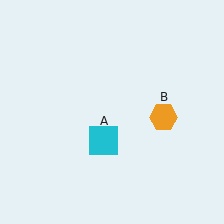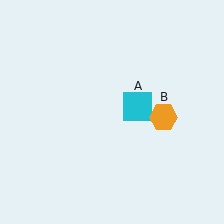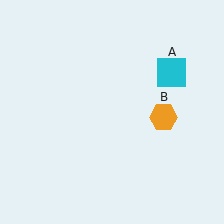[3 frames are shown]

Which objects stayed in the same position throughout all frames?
Orange hexagon (object B) remained stationary.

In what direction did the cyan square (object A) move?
The cyan square (object A) moved up and to the right.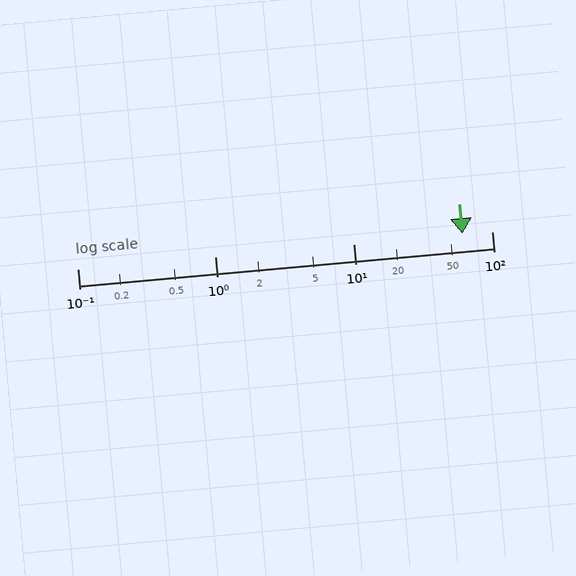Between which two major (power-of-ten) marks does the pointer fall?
The pointer is between 10 and 100.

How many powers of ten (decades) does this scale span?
The scale spans 3 decades, from 0.1 to 100.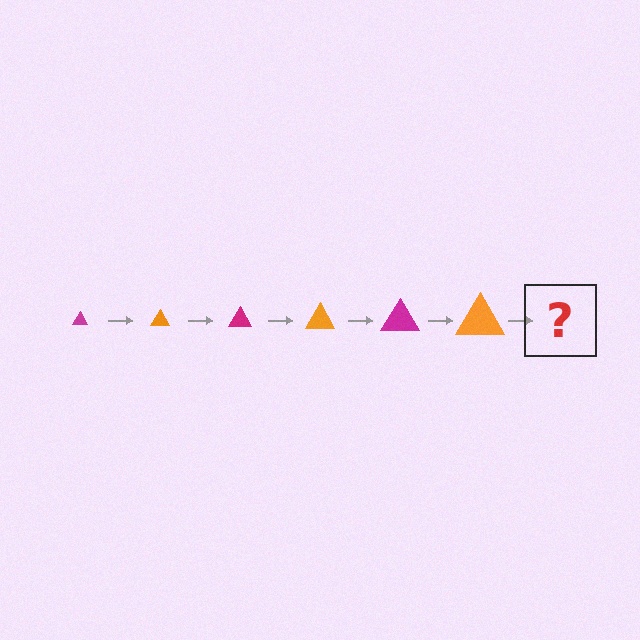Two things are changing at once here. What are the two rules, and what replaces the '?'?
The two rules are that the triangle grows larger each step and the color cycles through magenta and orange. The '?' should be a magenta triangle, larger than the previous one.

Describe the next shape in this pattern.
It should be a magenta triangle, larger than the previous one.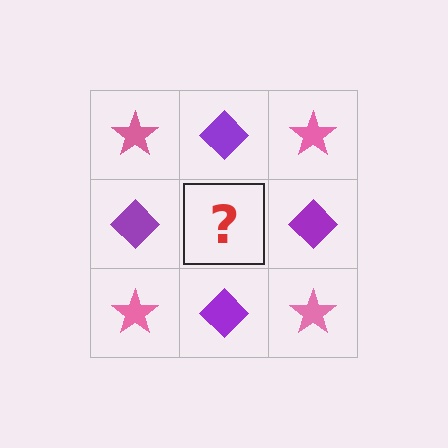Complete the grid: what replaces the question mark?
The question mark should be replaced with a pink star.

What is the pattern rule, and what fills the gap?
The rule is that it alternates pink star and purple diamond in a checkerboard pattern. The gap should be filled with a pink star.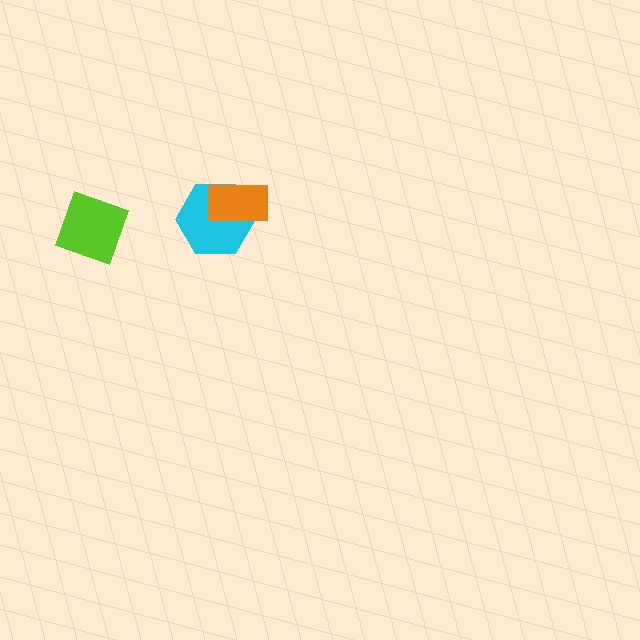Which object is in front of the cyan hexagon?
The orange rectangle is in front of the cyan hexagon.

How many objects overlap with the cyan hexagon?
1 object overlaps with the cyan hexagon.